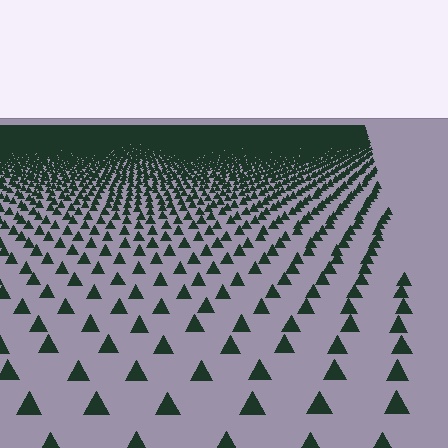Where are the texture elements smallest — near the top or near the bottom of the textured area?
Near the top.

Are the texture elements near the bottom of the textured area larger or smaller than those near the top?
Larger. Near the bottom, elements are closer to the viewer and appear at a bigger on-screen size.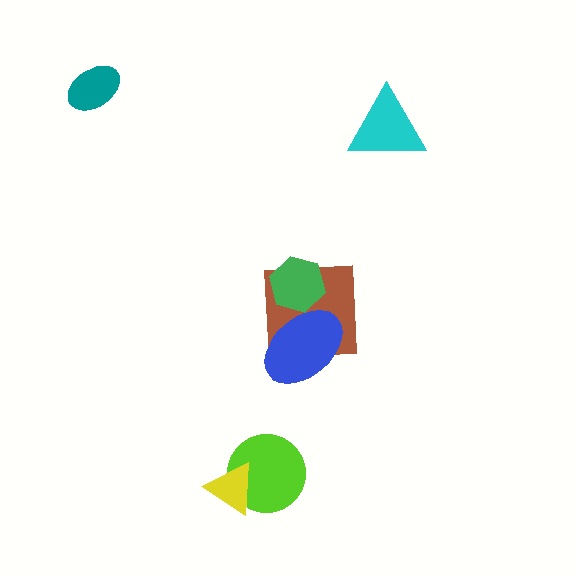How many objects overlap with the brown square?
2 objects overlap with the brown square.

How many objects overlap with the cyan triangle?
0 objects overlap with the cyan triangle.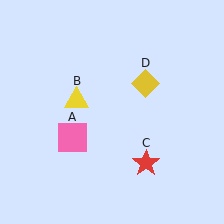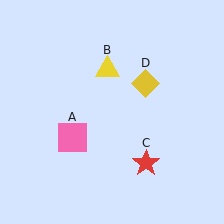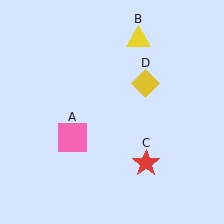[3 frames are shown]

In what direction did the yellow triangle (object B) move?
The yellow triangle (object B) moved up and to the right.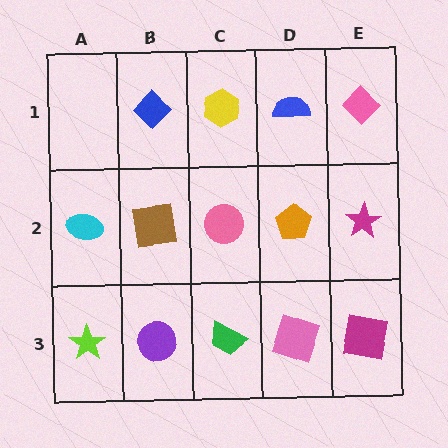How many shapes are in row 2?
5 shapes.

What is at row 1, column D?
A blue semicircle.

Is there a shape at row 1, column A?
No, that cell is empty.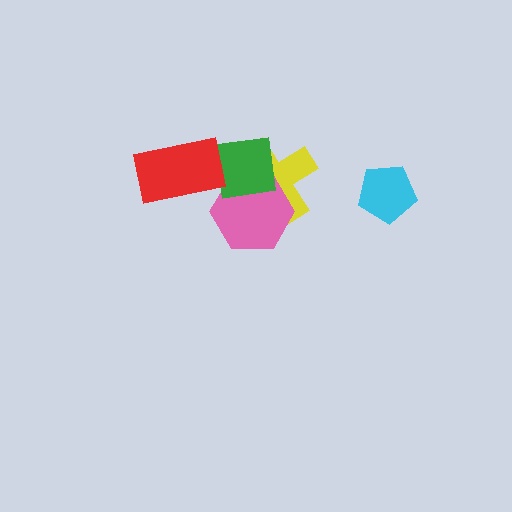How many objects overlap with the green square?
3 objects overlap with the green square.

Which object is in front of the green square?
The red rectangle is in front of the green square.